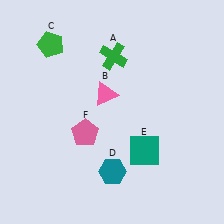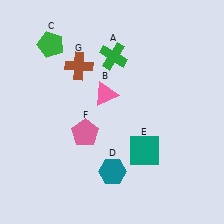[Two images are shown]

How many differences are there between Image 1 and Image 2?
There is 1 difference between the two images.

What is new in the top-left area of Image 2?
A brown cross (G) was added in the top-left area of Image 2.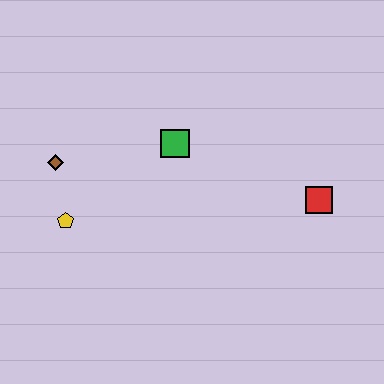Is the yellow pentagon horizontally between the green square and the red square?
No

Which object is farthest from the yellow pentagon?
The red square is farthest from the yellow pentagon.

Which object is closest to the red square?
The green square is closest to the red square.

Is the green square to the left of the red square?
Yes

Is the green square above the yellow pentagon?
Yes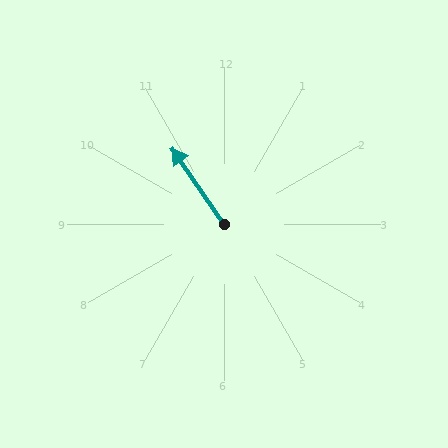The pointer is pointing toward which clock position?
Roughly 11 o'clock.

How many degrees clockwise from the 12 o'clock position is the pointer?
Approximately 326 degrees.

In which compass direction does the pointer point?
Northwest.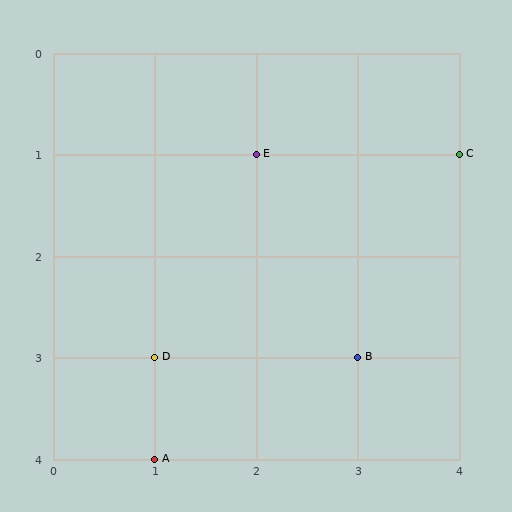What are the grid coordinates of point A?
Point A is at grid coordinates (1, 4).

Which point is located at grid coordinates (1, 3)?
Point D is at (1, 3).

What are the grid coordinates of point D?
Point D is at grid coordinates (1, 3).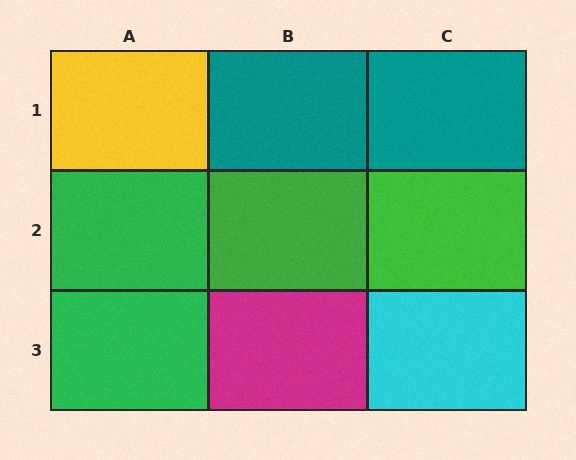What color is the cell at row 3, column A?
Green.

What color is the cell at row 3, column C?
Cyan.